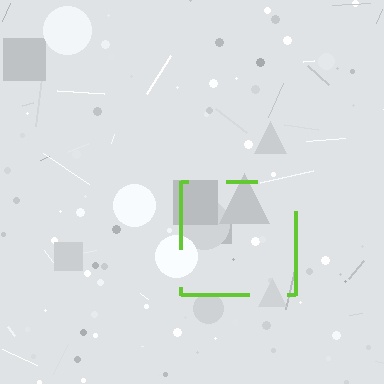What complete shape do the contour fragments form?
The contour fragments form a square.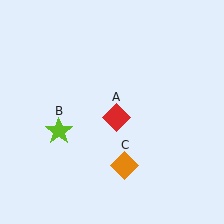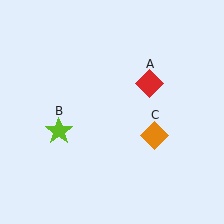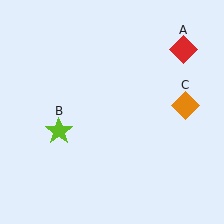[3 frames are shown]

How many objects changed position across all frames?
2 objects changed position: red diamond (object A), orange diamond (object C).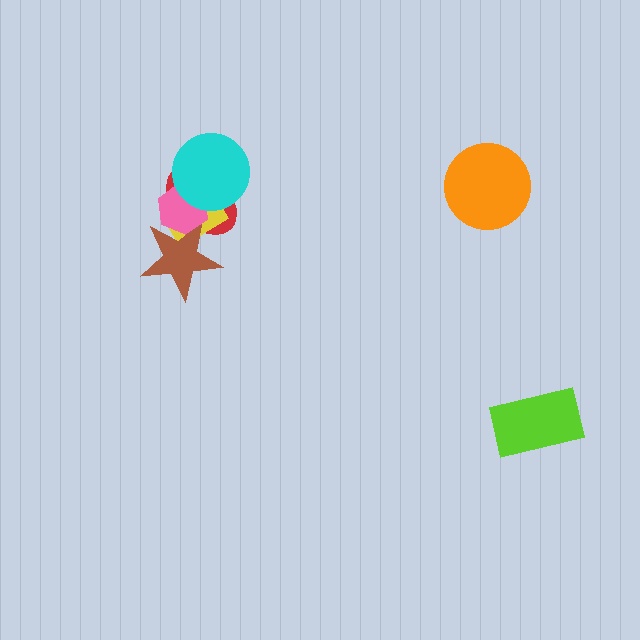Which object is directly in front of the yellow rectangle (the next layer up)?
The brown star is directly in front of the yellow rectangle.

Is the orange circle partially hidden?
No, no other shape covers it.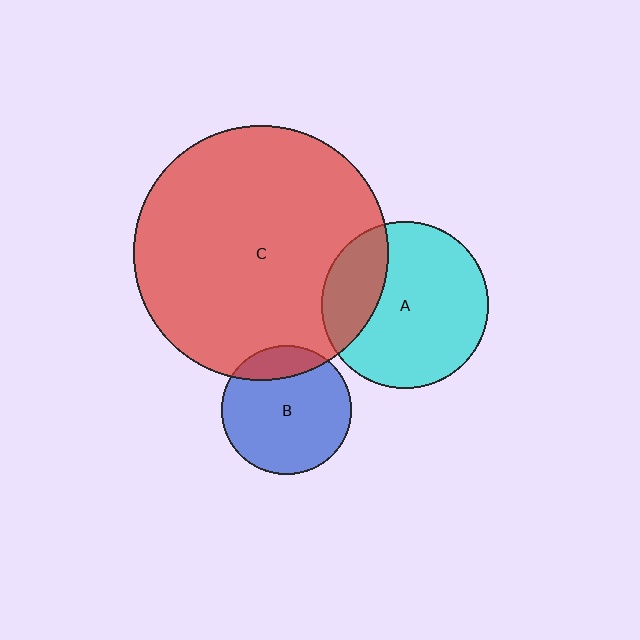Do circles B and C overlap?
Yes.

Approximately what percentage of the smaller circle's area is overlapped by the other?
Approximately 15%.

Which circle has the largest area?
Circle C (red).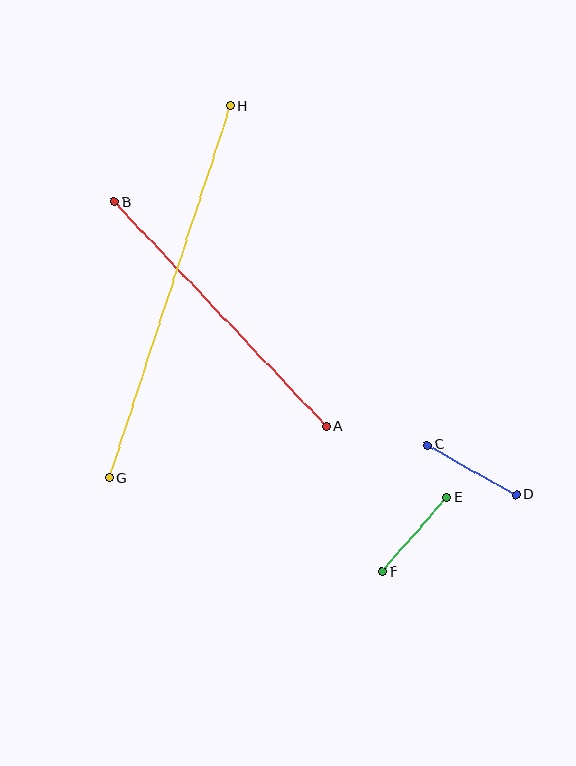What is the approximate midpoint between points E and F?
The midpoint is at approximately (414, 534) pixels.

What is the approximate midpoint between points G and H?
The midpoint is at approximately (170, 292) pixels.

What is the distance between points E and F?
The distance is approximately 98 pixels.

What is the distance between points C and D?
The distance is approximately 102 pixels.